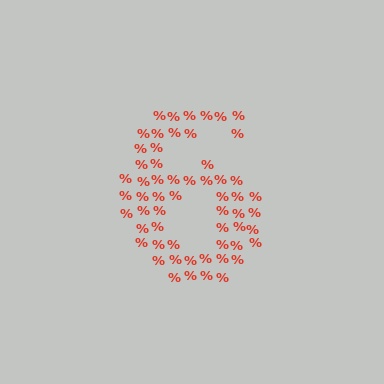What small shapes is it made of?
It is made of small percent signs.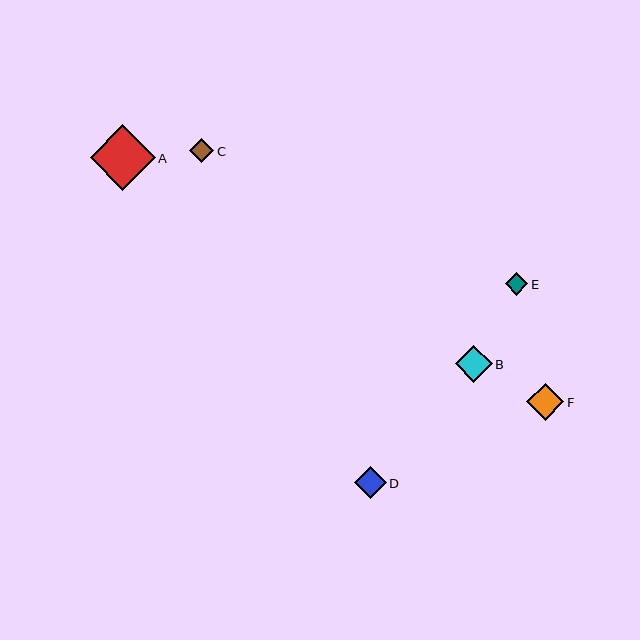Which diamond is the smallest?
Diamond E is the smallest with a size of approximately 23 pixels.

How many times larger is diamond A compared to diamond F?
Diamond A is approximately 1.8 times the size of diamond F.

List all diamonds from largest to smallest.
From largest to smallest: A, F, B, D, C, E.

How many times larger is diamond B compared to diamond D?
Diamond B is approximately 1.1 times the size of diamond D.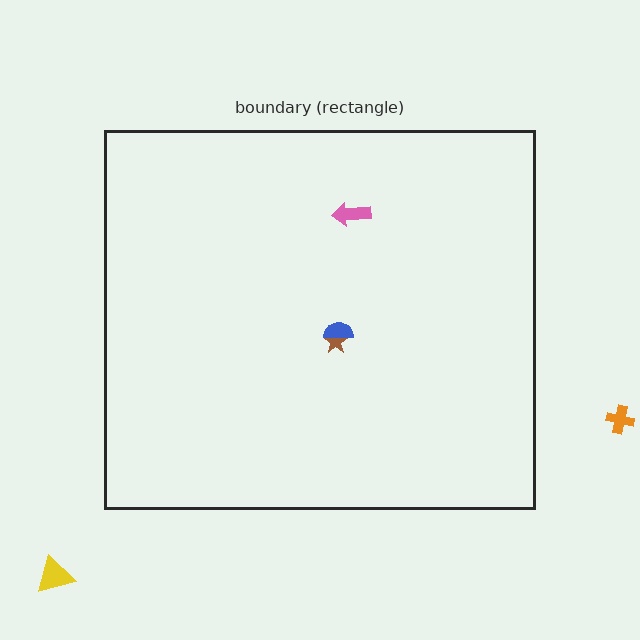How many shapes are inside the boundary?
3 inside, 2 outside.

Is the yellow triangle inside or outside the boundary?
Outside.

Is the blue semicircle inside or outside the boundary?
Inside.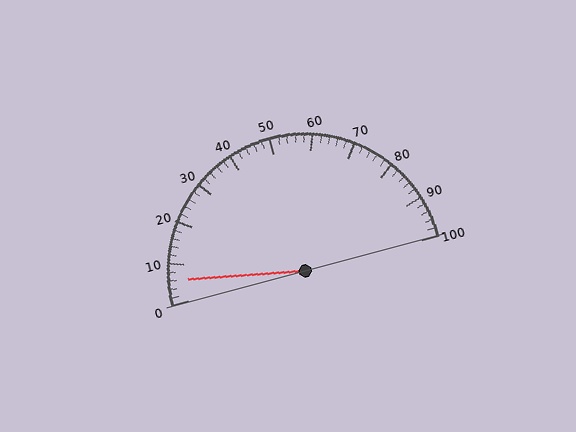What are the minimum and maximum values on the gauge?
The gauge ranges from 0 to 100.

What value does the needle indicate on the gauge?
The needle indicates approximately 6.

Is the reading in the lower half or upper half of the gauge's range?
The reading is in the lower half of the range (0 to 100).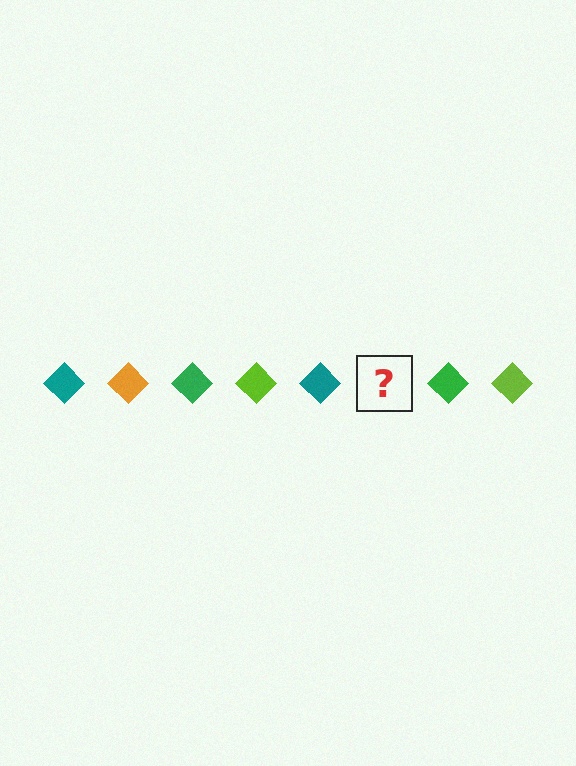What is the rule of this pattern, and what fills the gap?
The rule is that the pattern cycles through teal, orange, green, lime diamonds. The gap should be filled with an orange diamond.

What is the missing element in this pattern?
The missing element is an orange diamond.